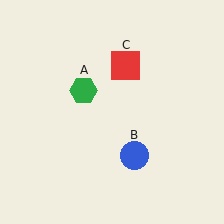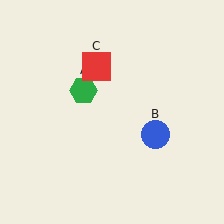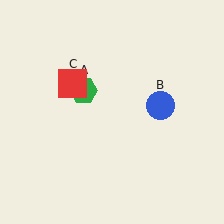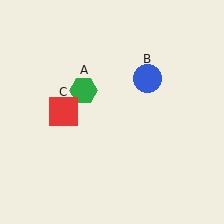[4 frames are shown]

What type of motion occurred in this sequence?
The blue circle (object B), red square (object C) rotated counterclockwise around the center of the scene.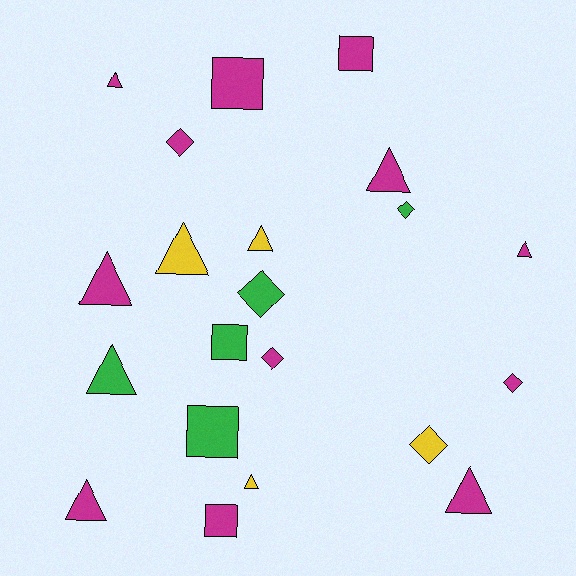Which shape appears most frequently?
Triangle, with 10 objects.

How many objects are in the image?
There are 21 objects.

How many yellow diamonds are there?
There is 1 yellow diamond.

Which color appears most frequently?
Magenta, with 12 objects.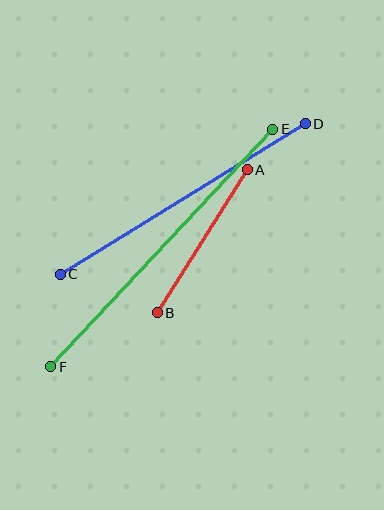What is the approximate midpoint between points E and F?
The midpoint is at approximately (162, 248) pixels.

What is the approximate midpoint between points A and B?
The midpoint is at approximately (202, 241) pixels.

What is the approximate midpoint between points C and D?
The midpoint is at approximately (183, 199) pixels.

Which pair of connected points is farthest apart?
Points E and F are farthest apart.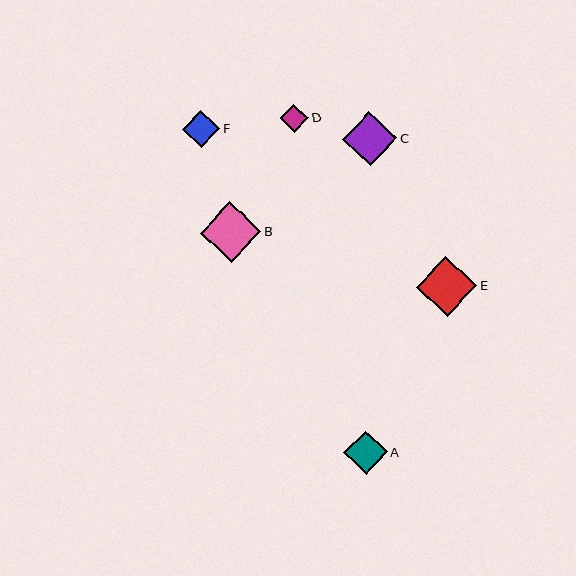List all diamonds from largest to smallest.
From largest to smallest: B, E, C, A, F, D.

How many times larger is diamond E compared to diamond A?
Diamond E is approximately 1.4 times the size of diamond A.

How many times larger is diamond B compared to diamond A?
Diamond B is approximately 1.4 times the size of diamond A.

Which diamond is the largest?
Diamond B is the largest with a size of approximately 60 pixels.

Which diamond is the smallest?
Diamond D is the smallest with a size of approximately 28 pixels.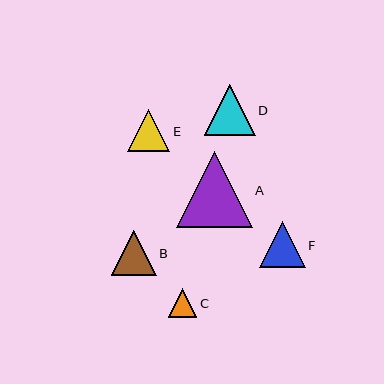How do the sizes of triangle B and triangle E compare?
Triangle B and triangle E are approximately the same size.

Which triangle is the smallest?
Triangle C is the smallest with a size of approximately 29 pixels.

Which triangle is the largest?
Triangle A is the largest with a size of approximately 76 pixels.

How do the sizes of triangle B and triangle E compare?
Triangle B and triangle E are approximately the same size.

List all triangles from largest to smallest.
From largest to smallest: A, D, F, B, E, C.